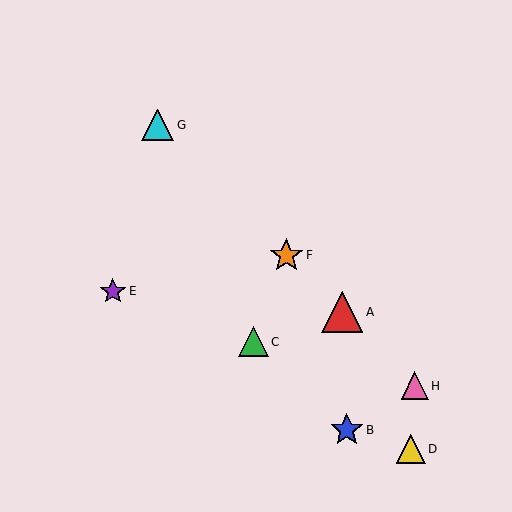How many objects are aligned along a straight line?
4 objects (A, F, G, H) are aligned along a straight line.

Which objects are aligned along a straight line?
Objects A, F, G, H are aligned along a straight line.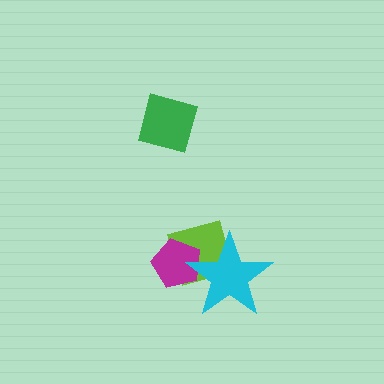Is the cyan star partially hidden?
No, no other shape covers it.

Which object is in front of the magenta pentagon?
The cyan star is in front of the magenta pentagon.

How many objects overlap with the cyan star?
2 objects overlap with the cyan star.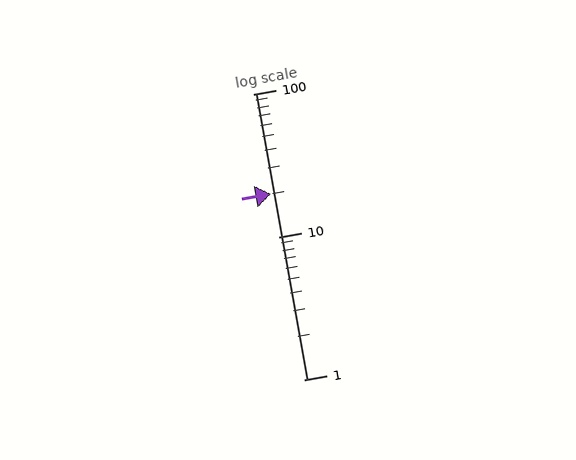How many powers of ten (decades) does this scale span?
The scale spans 2 decades, from 1 to 100.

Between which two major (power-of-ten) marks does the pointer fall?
The pointer is between 10 and 100.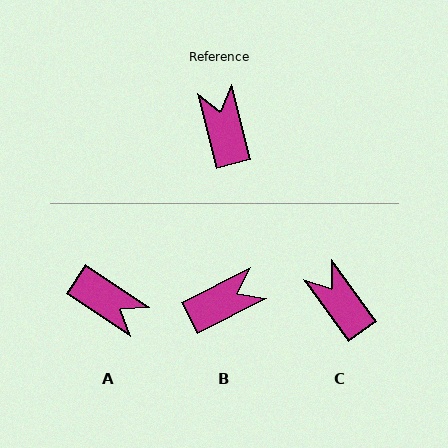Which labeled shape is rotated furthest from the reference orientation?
A, about 139 degrees away.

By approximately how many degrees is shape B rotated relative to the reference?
Approximately 77 degrees clockwise.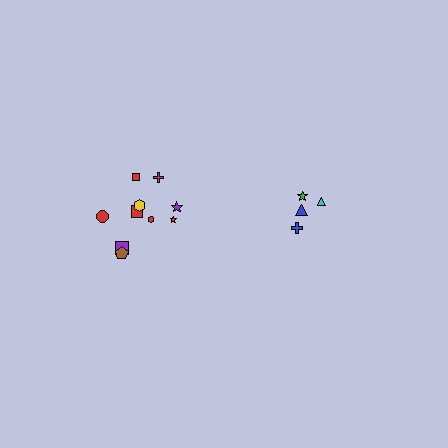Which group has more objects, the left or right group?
The left group.